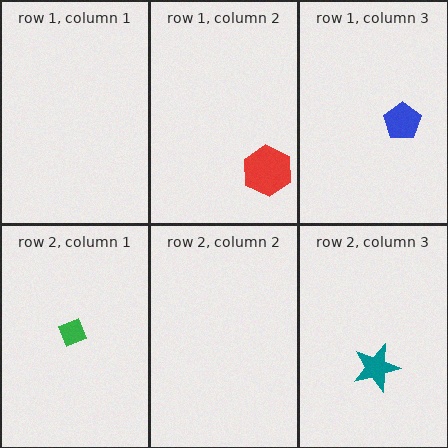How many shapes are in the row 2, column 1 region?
1.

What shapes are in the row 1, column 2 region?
The red hexagon.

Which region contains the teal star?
The row 2, column 3 region.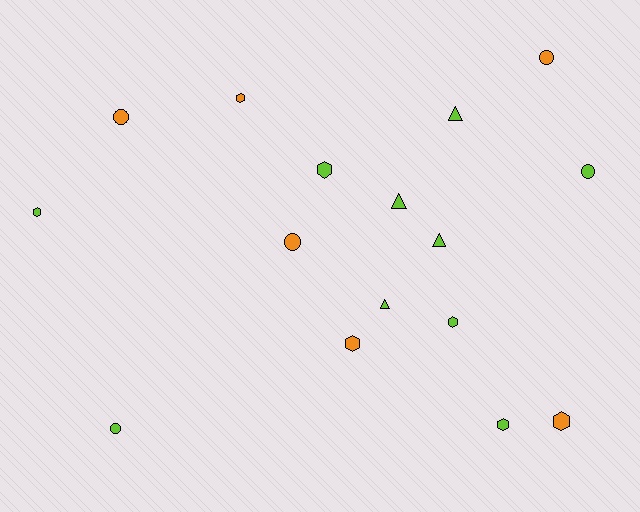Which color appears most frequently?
Lime, with 10 objects.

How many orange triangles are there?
There are no orange triangles.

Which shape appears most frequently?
Hexagon, with 7 objects.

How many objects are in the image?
There are 16 objects.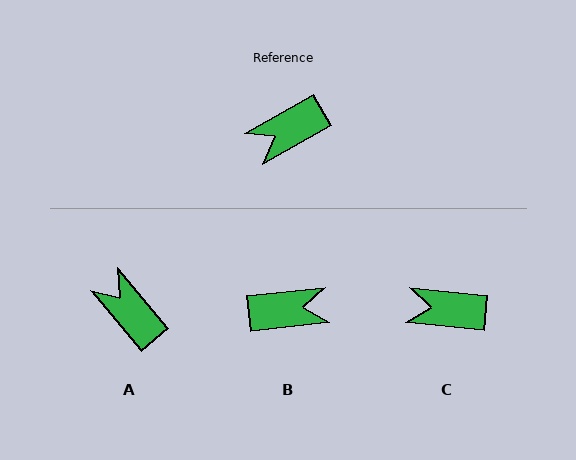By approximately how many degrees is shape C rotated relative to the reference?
Approximately 35 degrees clockwise.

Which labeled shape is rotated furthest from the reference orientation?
B, about 157 degrees away.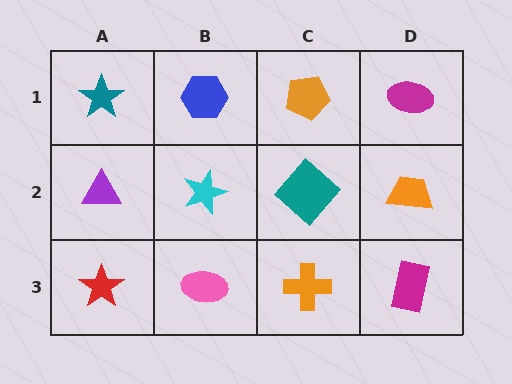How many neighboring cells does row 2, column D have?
3.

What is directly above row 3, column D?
An orange trapezoid.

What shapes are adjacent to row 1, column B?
A cyan star (row 2, column B), a teal star (row 1, column A), an orange pentagon (row 1, column C).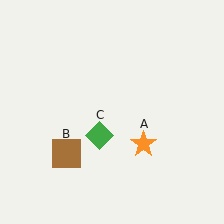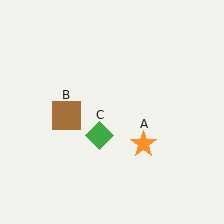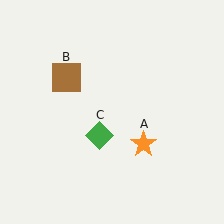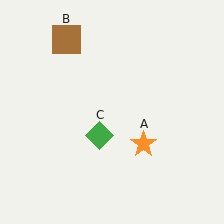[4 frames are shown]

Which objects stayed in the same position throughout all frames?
Orange star (object A) and green diamond (object C) remained stationary.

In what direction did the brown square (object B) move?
The brown square (object B) moved up.